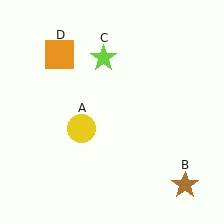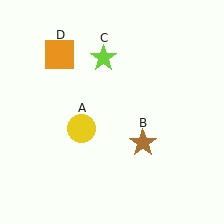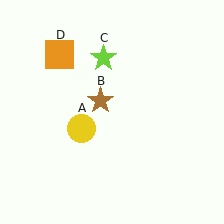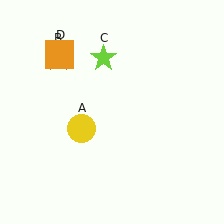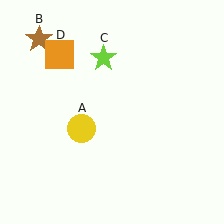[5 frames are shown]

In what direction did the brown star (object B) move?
The brown star (object B) moved up and to the left.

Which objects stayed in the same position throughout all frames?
Yellow circle (object A) and lime star (object C) and orange square (object D) remained stationary.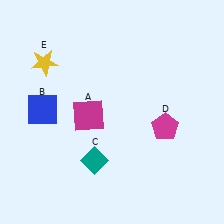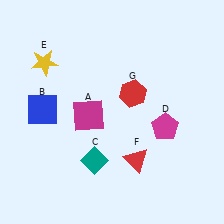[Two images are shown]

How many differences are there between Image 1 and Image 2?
There are 2 differences between the two images.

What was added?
A red triangle (F), a red hexagon (G) were added in Image 2.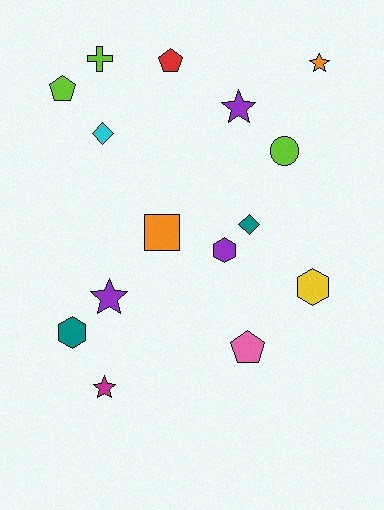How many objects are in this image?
There are 15 objects.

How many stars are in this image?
There are 4 stars.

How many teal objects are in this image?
There are 2 teal objects.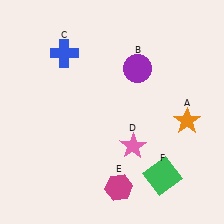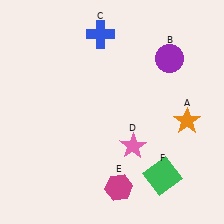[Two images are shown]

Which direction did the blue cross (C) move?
The blue cross (C) moved right.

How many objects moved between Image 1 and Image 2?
2 objects moved between the two images.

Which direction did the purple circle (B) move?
The purple circle (B) moved right.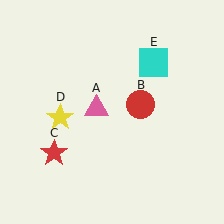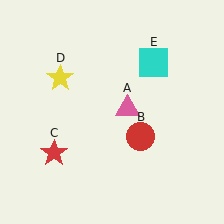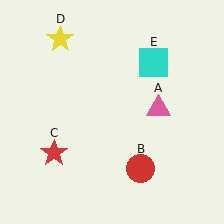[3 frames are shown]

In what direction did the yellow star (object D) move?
The yellow star (object D) moved up.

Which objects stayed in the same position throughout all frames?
Red star (object C) and cyan square (object E) remained stationary.